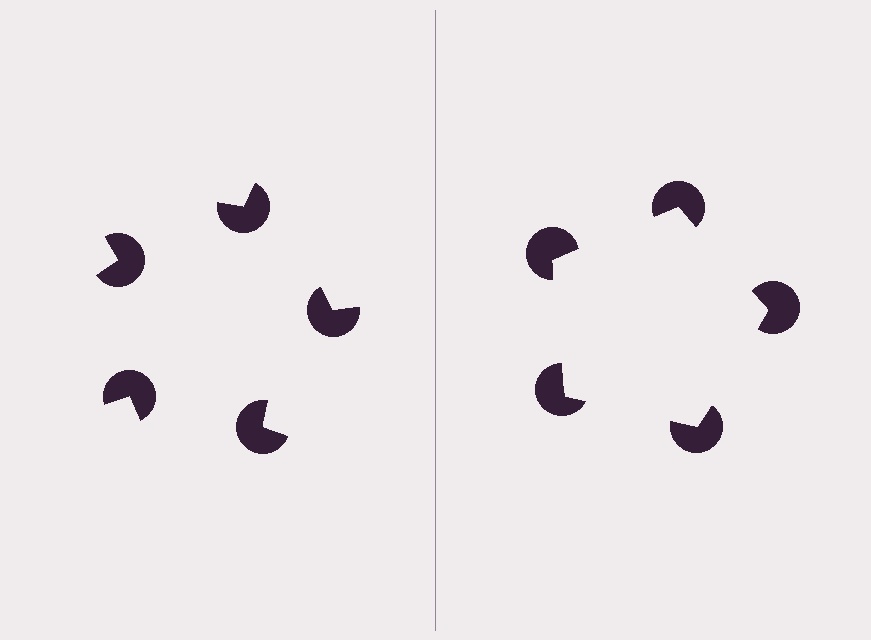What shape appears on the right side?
An illusory pentagon.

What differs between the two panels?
The pac-man discs are positioned identically on both sides; only the wedge orientations differ. On the right they align to a pentagon; on the left they are misaligned.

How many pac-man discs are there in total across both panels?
10 — 5 on each side.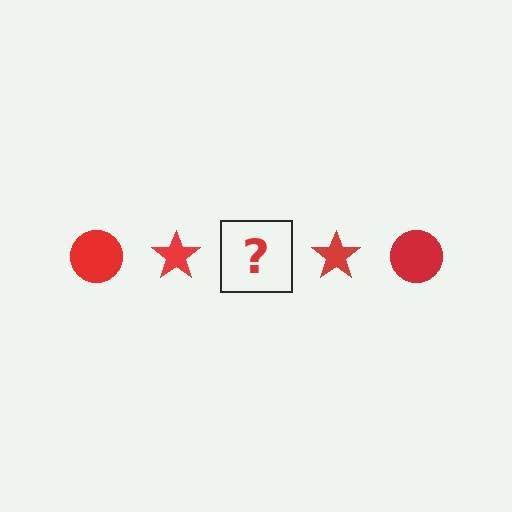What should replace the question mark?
The question mark should be replaced with a red circle.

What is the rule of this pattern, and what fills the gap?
The rule is that the pattern cycles through circle, star shapes in red. The gap should be filled with a red circle.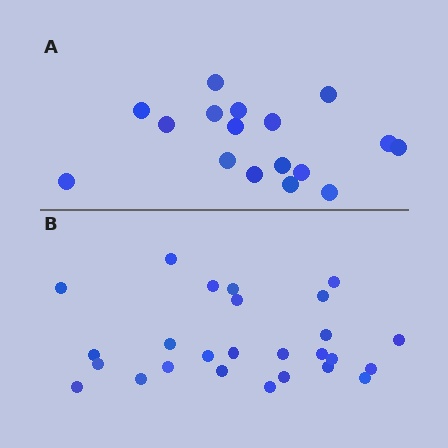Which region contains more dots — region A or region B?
Region B (the bottom region) has more dots.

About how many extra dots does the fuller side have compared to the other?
Region B has roughly 8 or so more dots than region A.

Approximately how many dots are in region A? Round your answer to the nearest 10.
About 20 dots. (The exact count is 17, which rounds to 20.)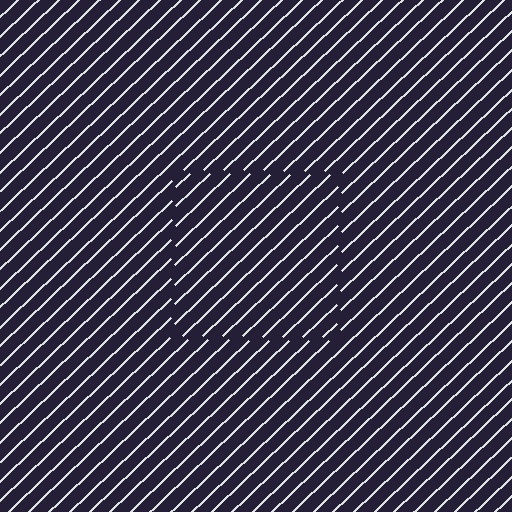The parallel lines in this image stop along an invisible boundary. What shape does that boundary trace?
An illusory square. The interior of the shape contains the same grating, shifted by half a period — the contour is defined by the phase discontinuity where line-ends from the inner and outer gratings abut.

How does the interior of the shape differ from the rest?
The interior of the shape contains the same grating, shifted by half a period — the contour is defined by the phase discontinuity where line-ends from the inner and outer gratings abut.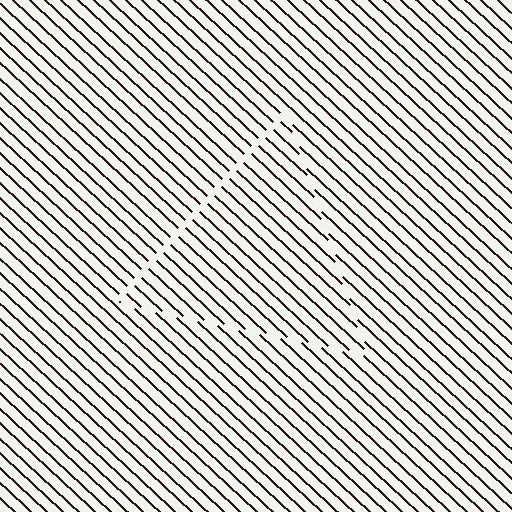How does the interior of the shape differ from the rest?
The interior of the shape contains the same grating, shifted by half a period — the contour is defined by the phase discontinuity where line-ends from the inner and outer gratings abut.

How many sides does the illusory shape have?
3 sides — the line-ends trace a triangle.